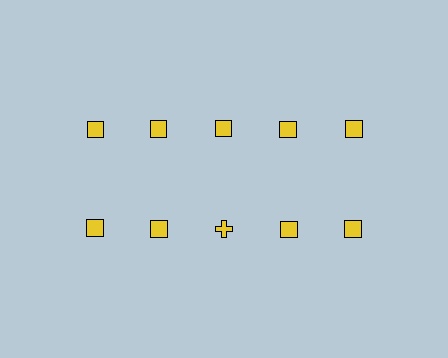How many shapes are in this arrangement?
There are 10 shapes arranged in a grid pattern.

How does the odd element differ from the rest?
It has a different shape: cross instead of square.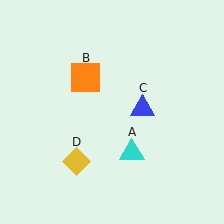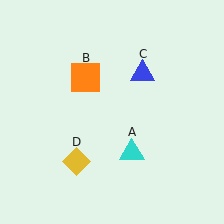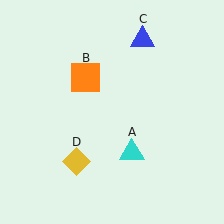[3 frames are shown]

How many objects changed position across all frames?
1 object changed position: blue triangle (object C).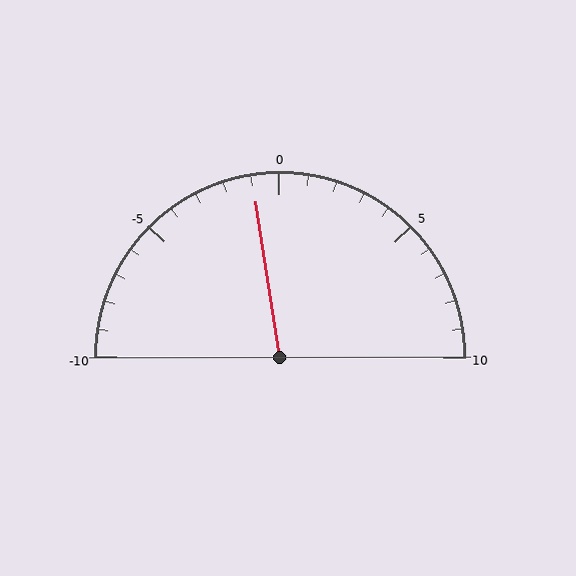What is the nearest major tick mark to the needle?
The nearest major tick mark is 0.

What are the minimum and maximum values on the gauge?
The gauge ranges from -10 to 10.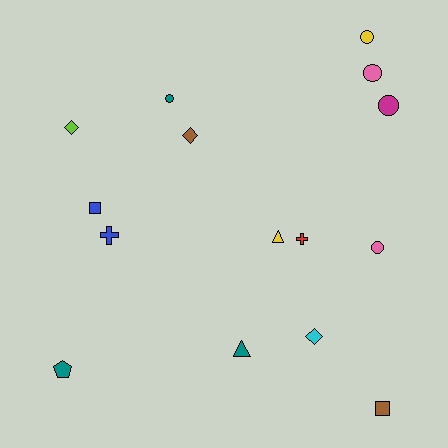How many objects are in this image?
There are 15 objects.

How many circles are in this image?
There are 5 circles.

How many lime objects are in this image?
There is 1 lime object.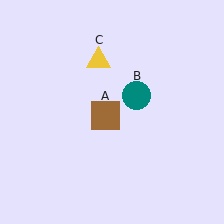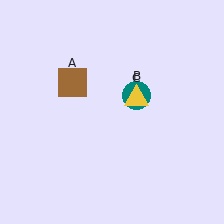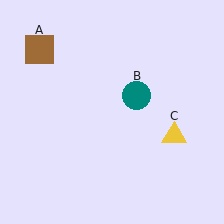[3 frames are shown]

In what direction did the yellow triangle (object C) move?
The yellow triangle (object C) moved down and to the right.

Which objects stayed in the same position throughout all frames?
Teal circle (object B) remained stationary.